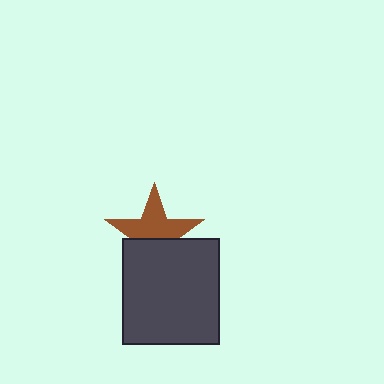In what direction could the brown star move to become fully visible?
The brown star could move up. That would shift it out from behind the dark gray rectangle entirely.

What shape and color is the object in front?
The object in front is a dark gray rectangle.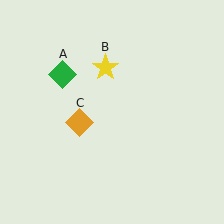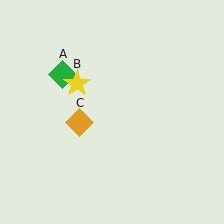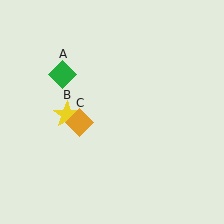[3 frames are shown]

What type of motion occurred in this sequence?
The yellow star (object B) rotated counterclockwise around the center of the scene.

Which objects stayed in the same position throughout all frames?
Green diamond (object A) and orange diamond (object C) remained stationary.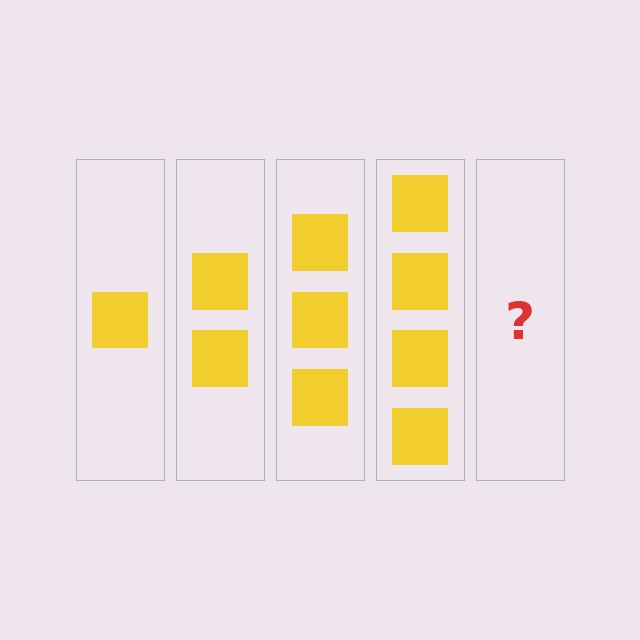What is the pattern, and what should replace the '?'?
The pattern is that each step adds one more square. The '?' should be 5 squares.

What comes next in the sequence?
The next element should be 5 squares.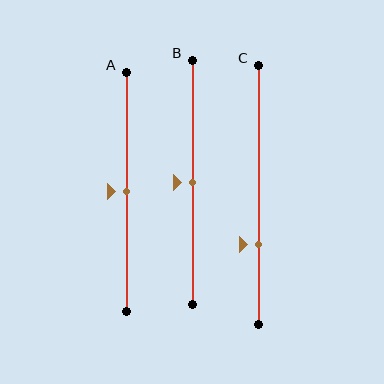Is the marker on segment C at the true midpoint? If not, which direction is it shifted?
No, the marker on segment C is shifted downward by about 19% of the segment length.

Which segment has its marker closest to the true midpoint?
Segment A has its marker closest to the true midpoint.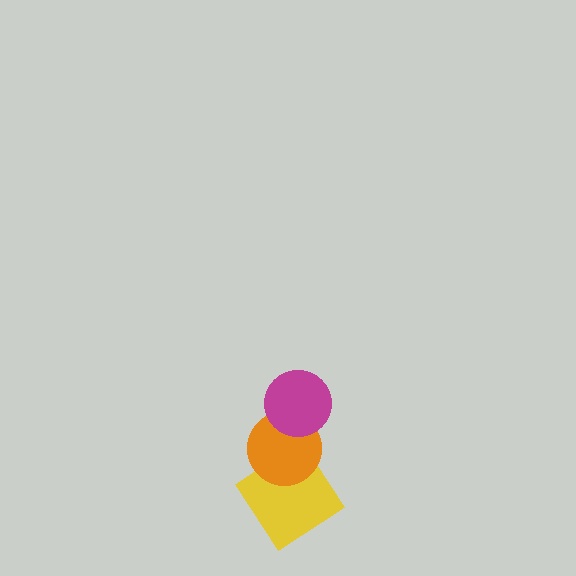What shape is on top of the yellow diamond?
The orange circle is on top of the yellow diamond.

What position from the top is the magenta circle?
The magenta circle is 1st from the top.